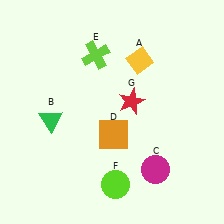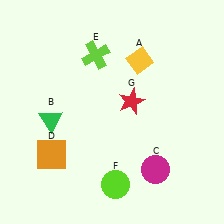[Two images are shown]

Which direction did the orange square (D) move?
The orange square (D) moved left.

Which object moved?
The orange square (D) moved left.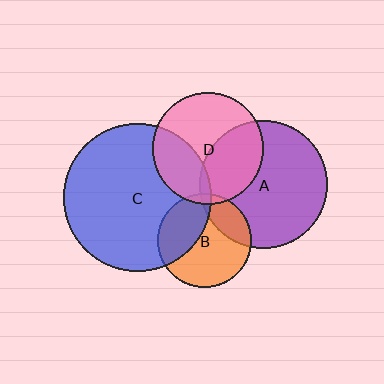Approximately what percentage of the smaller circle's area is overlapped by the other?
Approximately 5%.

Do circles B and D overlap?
Yes.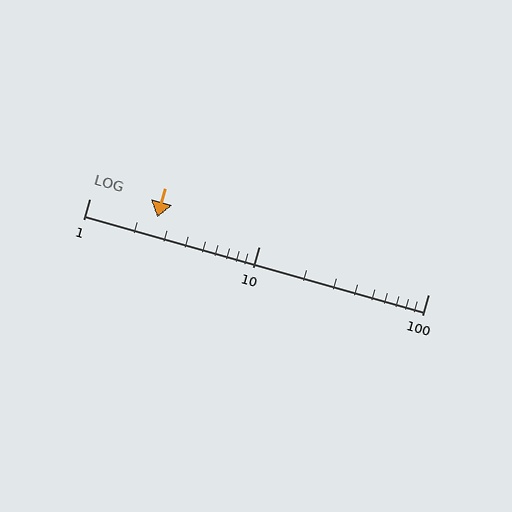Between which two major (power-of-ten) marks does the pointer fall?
The pointer is between 1 and 10.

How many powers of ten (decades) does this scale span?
The scale spans 2 decades, from 1 to 100.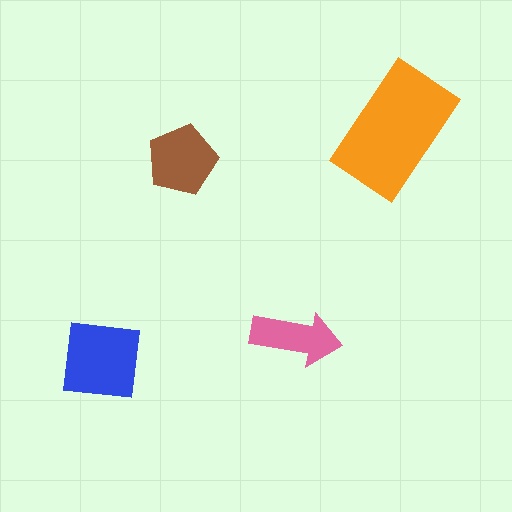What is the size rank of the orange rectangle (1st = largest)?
1st.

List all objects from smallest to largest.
The pink arrow, the brown pentagon, the blue square, the orange rectangle.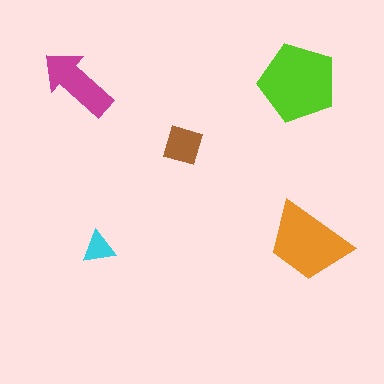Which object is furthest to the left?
The magenta arrow is leftmost.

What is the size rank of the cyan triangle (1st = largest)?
5th.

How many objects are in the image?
There are 5 objects in the image.